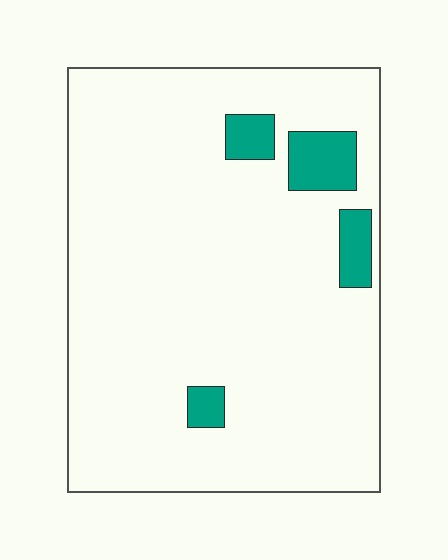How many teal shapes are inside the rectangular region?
4.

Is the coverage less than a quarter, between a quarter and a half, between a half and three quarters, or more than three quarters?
Less than a quarter.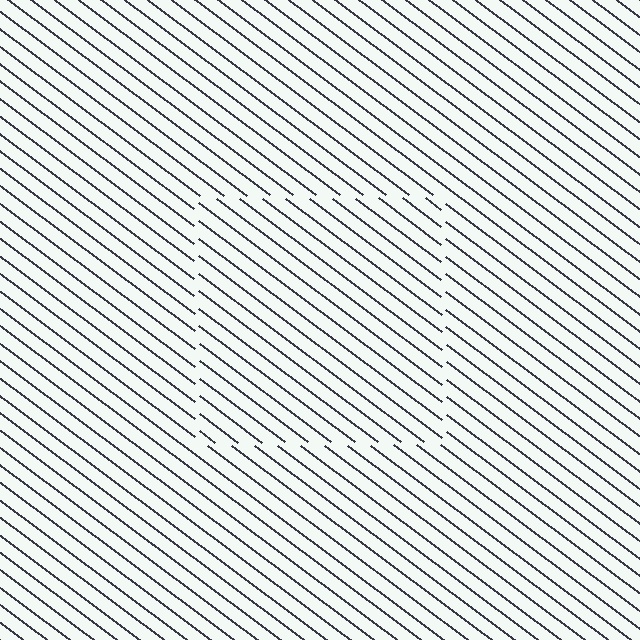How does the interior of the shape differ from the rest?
The interior of the shape contains the same grating, shifted by half a period — the contour is defined by the phase discontinuity where line-ends from the inner and outer gratings abut.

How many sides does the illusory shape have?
4 sides — the line-ends trace a square.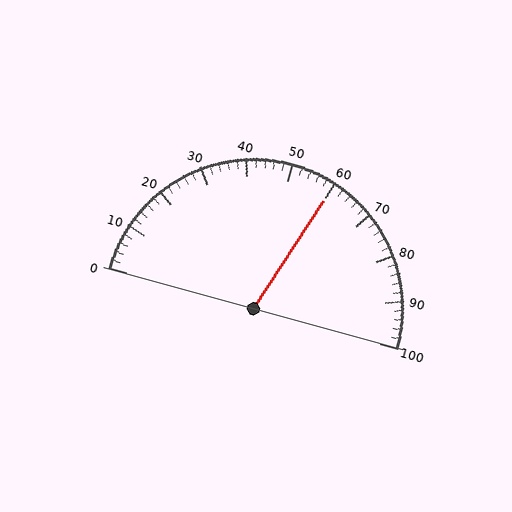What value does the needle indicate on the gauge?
The needle indicates approximately 60.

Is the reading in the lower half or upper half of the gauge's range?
The reading is in the upper half of the range (0 to 100).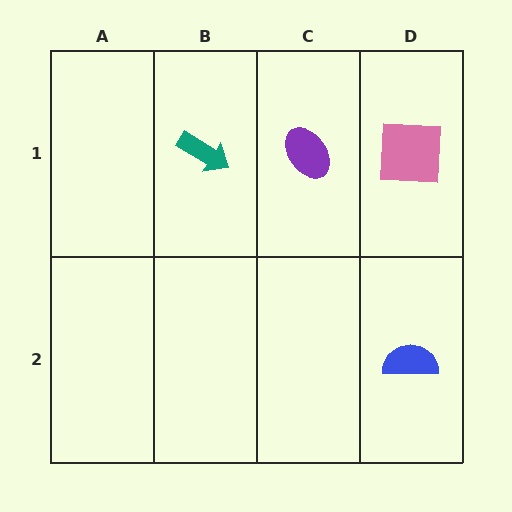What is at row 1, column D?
A pink square.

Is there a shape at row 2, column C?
No, that cell is empty.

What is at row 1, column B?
A teal arrow.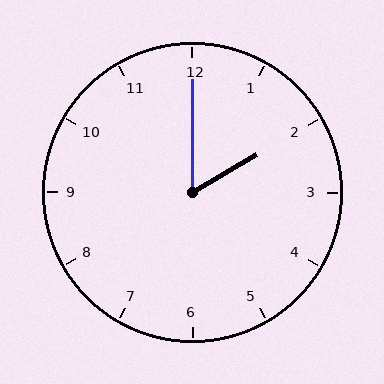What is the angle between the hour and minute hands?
Approximately 60 degrees.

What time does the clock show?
2:00.